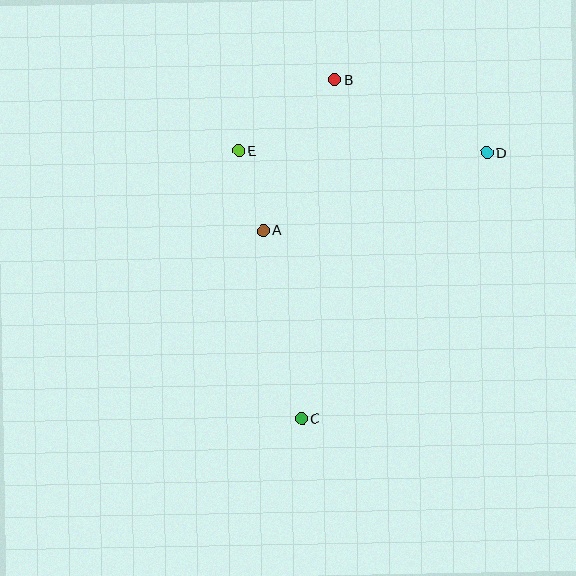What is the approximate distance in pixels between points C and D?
The distance between C and D is approximately 323 pixels.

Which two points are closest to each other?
Points A and E are closest to each other.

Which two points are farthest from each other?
Points B and C are farthest from each other.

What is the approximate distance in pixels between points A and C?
The distance between A and C is approximately 192 pixels.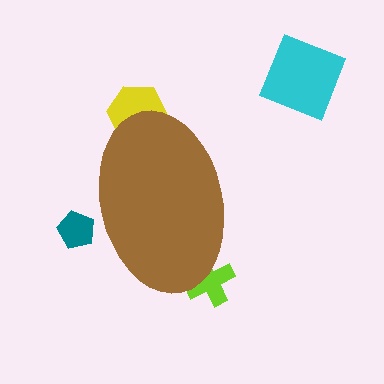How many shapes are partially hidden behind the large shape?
3 shapes are partially hidden.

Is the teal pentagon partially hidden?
Yes, the teal pentagon is partially hidden behind the brown ellipse.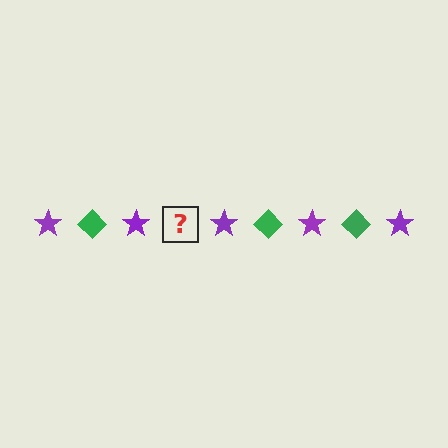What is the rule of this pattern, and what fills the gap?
The rule is that the pattern alternates between purple star and green diamond. The gap should be filled with a green diamond.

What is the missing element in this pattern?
The missing element is a green diamond.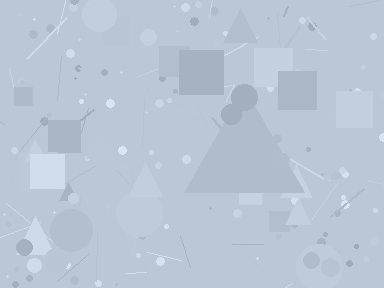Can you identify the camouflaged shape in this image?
The camouflaged shape is a triangle.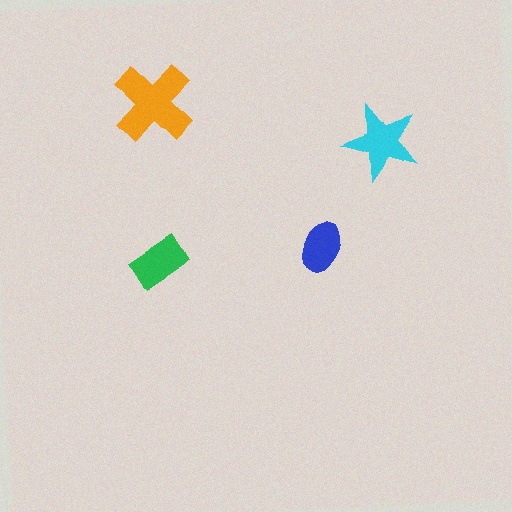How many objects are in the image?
There are 4 objects in the image.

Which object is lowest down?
The green rectangle is bottommost.